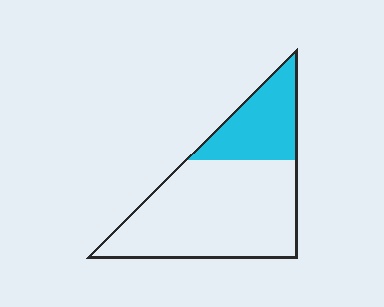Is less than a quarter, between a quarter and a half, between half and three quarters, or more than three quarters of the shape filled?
Between a quarter and a half.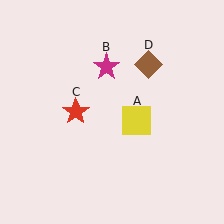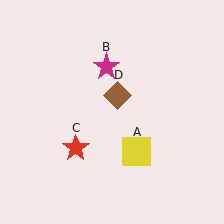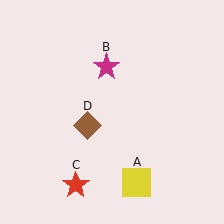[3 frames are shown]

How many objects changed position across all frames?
3 objects changed position: yellow square (object A), red star (object C), brown diamond (object D).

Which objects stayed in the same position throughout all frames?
Magenta star (object B) remained stationary.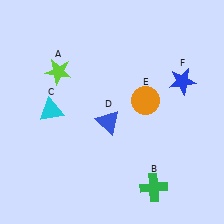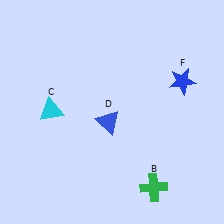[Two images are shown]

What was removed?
The lime star (A), the orange circle (E) were removed in Image 2.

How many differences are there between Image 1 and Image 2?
There are 2 differences between the two images.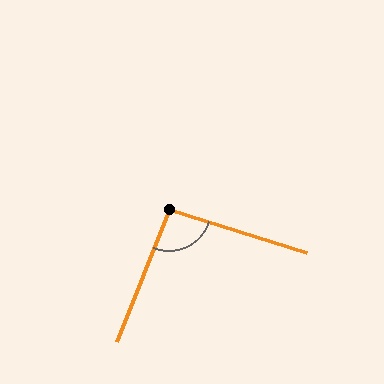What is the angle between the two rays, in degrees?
Approximately 94 degrees.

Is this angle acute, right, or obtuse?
It is approximately a right angle.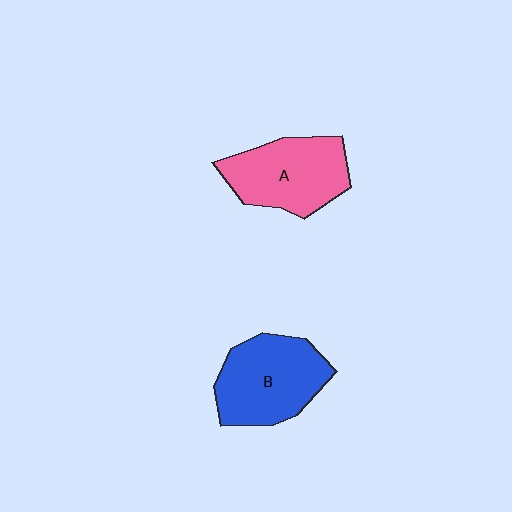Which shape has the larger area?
Shape B (blue).